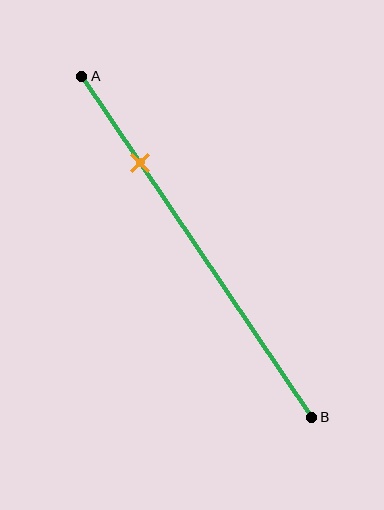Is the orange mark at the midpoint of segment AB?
No, the mark is at about 25% from A, not at the 50% midpoint.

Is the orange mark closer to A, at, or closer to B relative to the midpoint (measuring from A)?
The orange mark is closer to point A than the midpoint of segment AB.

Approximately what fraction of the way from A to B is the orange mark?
The orange mark is approximately 25% of the way from A to B.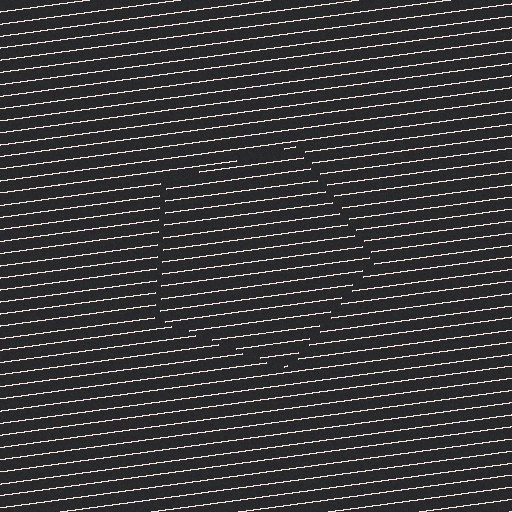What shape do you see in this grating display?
An illusory pentagon. The interior of the shape contains the same grating, shifted by half a period — the contour is defined by the phase discontinuity where line-ends from the inner and outer gratings abut.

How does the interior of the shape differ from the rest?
The interior of the shape contains the same grating, shifted by half a period — the contour is defined by the phase discontinuity where line-ends from the inner and outer gratings abut.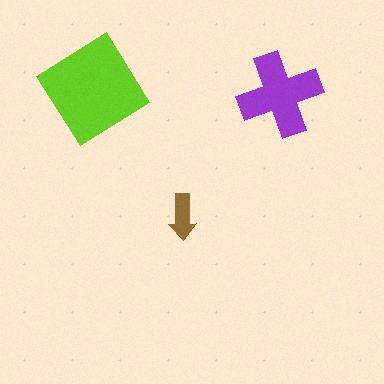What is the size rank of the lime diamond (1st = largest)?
1st.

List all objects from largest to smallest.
The lime diamond, the purple cross, the brown arrow.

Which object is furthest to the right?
The purple cross is rightmost.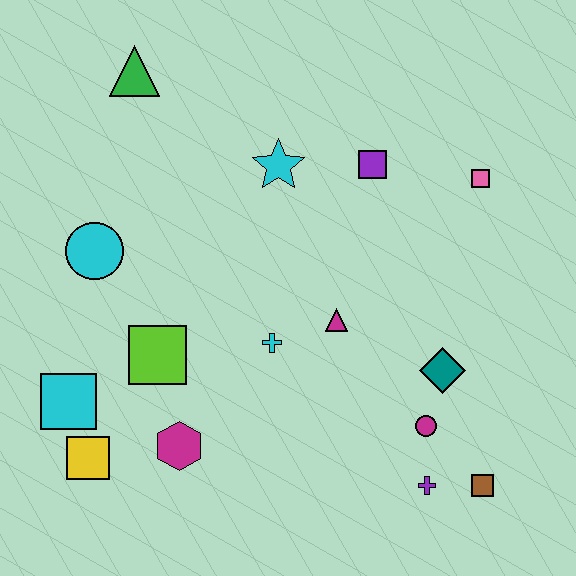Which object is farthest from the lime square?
The pink square is farthest from the lime square.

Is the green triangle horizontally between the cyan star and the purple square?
No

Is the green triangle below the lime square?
No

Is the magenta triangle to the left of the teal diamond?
Yes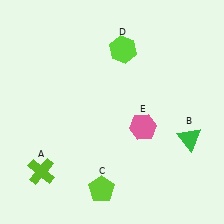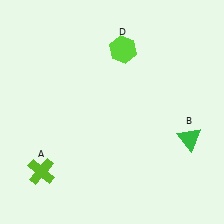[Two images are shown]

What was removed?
The lime pentagon (C), the pink hexagon (E) were removed in Image 2.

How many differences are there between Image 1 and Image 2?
There are 2 differences between the two images.